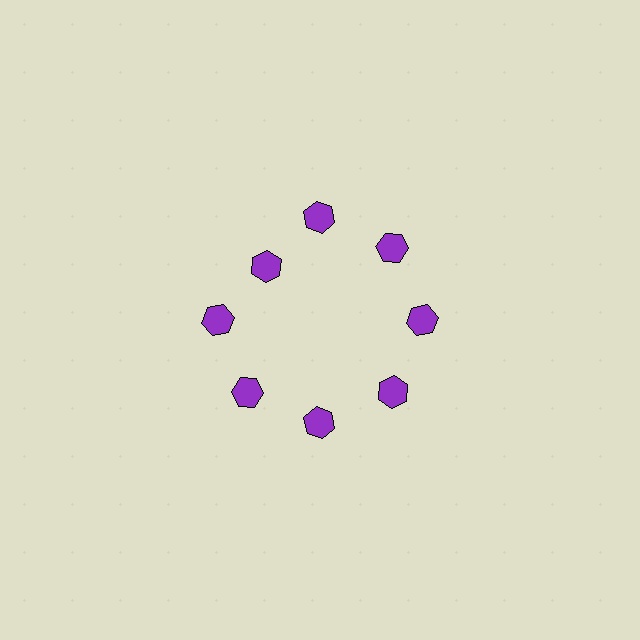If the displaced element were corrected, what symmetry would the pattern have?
It would have 8-fold rotational symmetry — the pattern would map onto itself every 45 degrees.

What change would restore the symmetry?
The symmetry would be restored by moving it outward, back onto the ring so that all 8 hexagons sit at equal angles and equal distance from the center.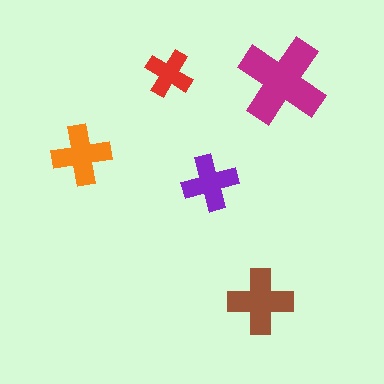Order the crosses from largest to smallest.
the magenta one, the brown one, the orange one, the purple one, the red one.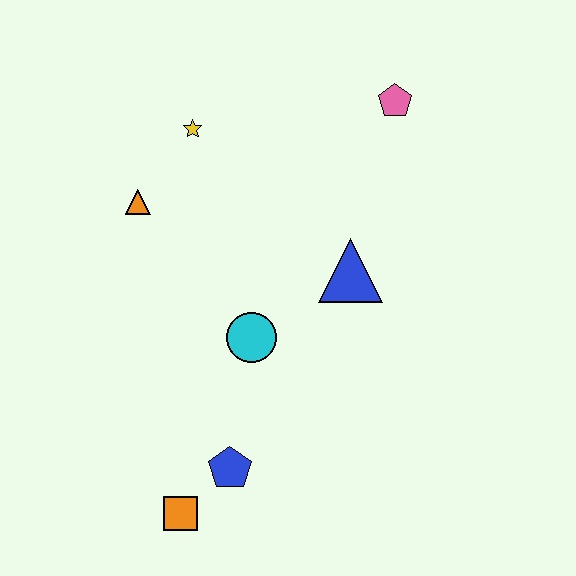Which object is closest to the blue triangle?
The cyan circle is closest to the blue triangle.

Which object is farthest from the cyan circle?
The pink pentagon is farthest from the cyan circle.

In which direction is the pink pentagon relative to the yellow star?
The pink pentagon is to the right of the yellow star.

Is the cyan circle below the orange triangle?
Yes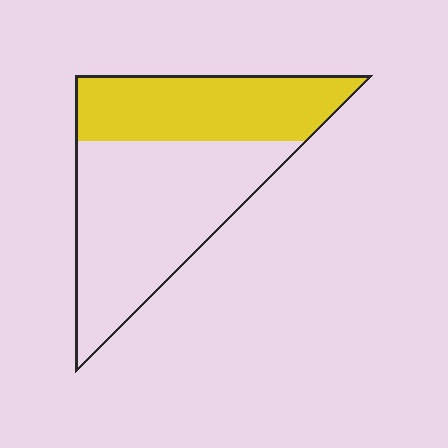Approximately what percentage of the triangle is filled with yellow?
Approximately 40%.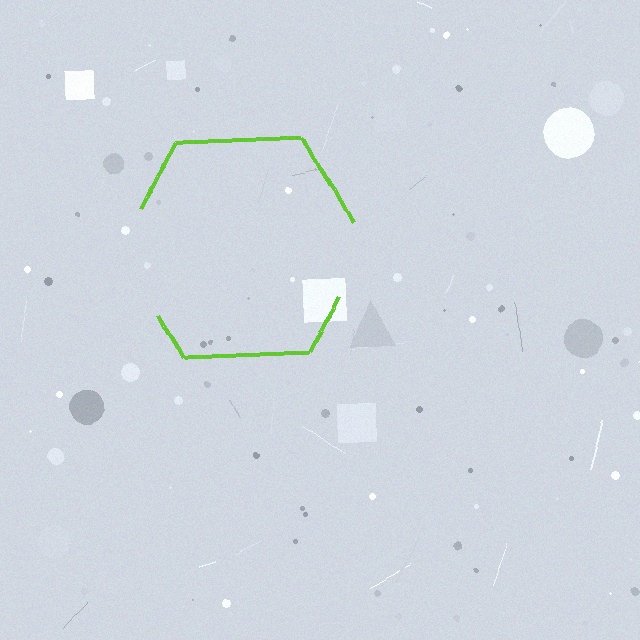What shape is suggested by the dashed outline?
The dashed outline suggests a hexagon.